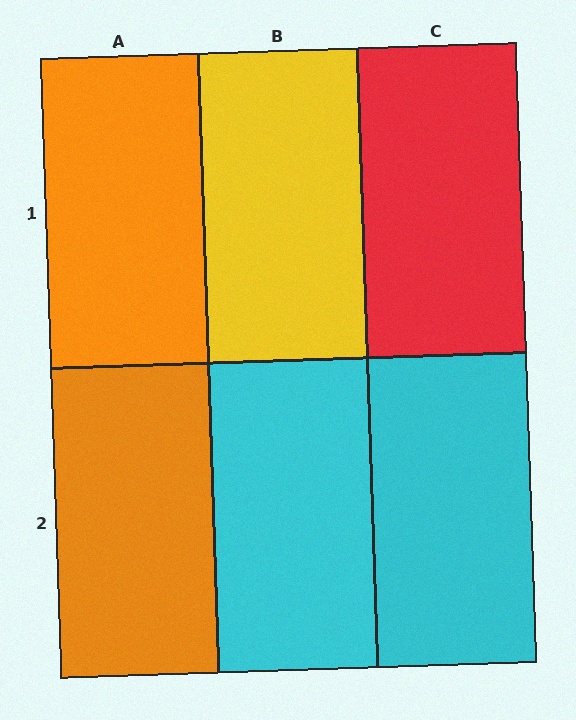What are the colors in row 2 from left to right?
Orange, cyan, cyan.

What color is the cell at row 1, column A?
Orange.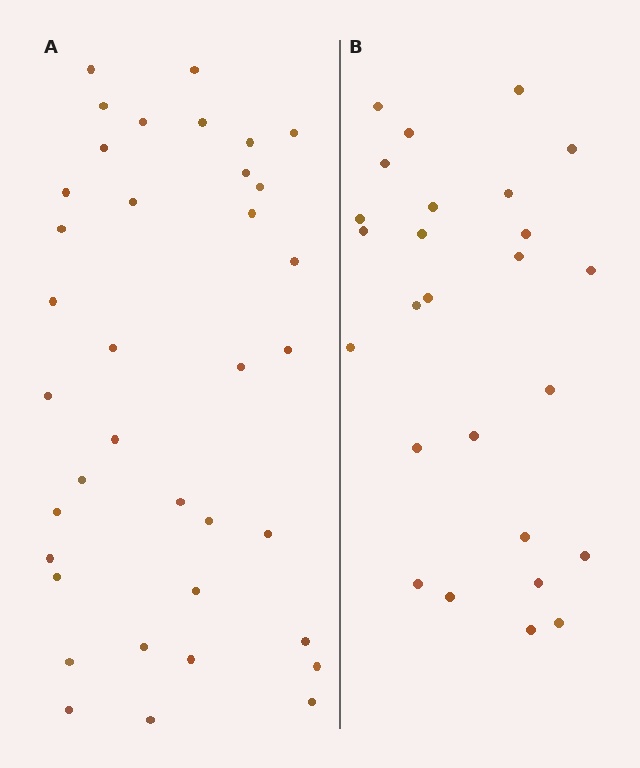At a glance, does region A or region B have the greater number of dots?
Region A (the left region) has more dots.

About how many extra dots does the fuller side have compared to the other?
Region A has roughly 12 or so more dots than region B.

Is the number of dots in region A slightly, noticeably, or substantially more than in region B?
Region A has noticeably more, but not dramatically so. The ratio is roughly 1.4 to 1.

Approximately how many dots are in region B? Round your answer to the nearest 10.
About 30 dots. (The exact count is 26, which rounds to 30.)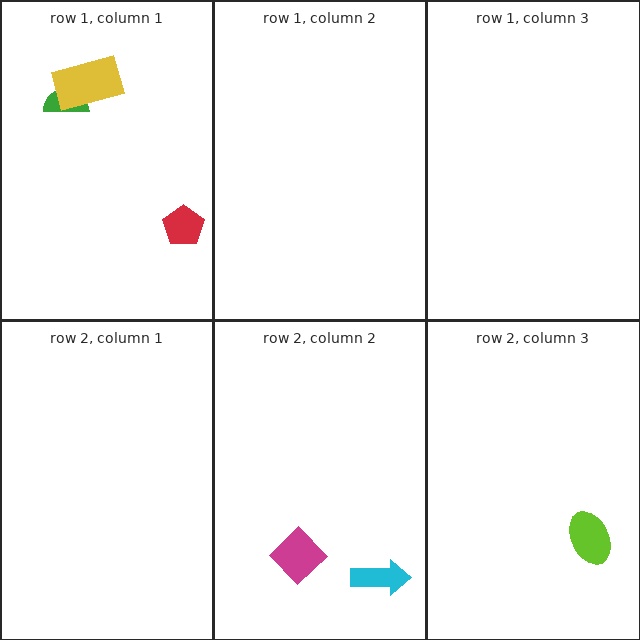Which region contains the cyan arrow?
The row 2, column 2 region.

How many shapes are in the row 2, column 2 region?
2.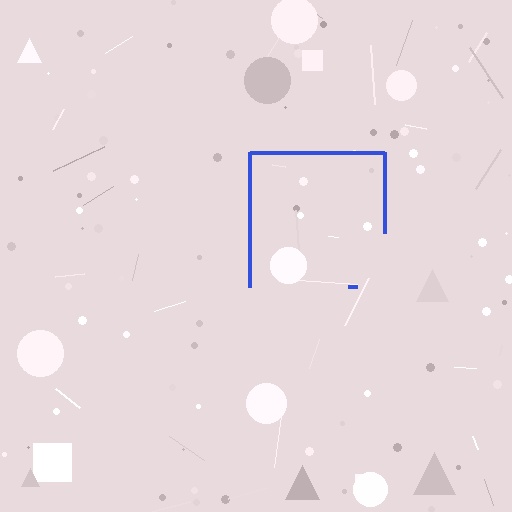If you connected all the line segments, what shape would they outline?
They would outline a square.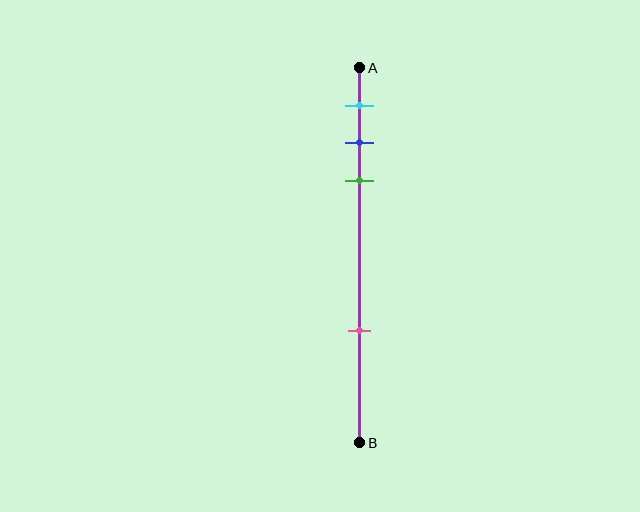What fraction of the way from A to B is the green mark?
The green mark is approximately 30% (0.3) of the way from A to B.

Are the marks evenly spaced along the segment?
No, the marks are not evenly spaced.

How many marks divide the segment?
There are 4 marks dividing the segment.